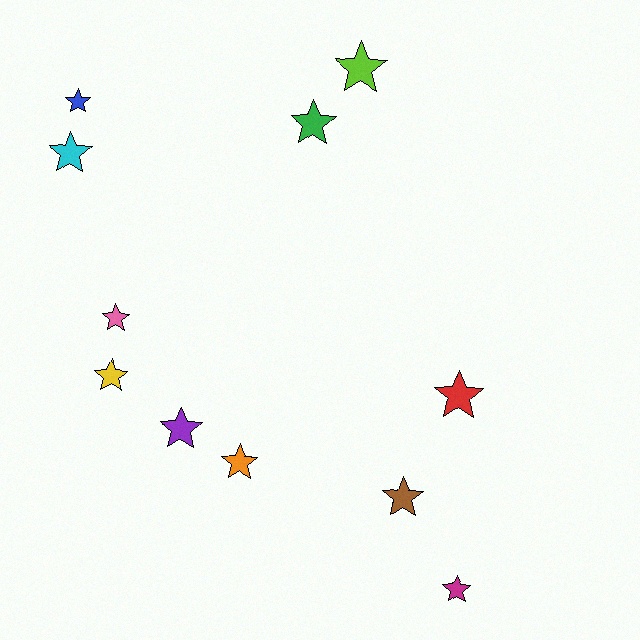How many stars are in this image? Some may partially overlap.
There are 11 stars.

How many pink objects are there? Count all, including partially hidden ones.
There is 1 pink object.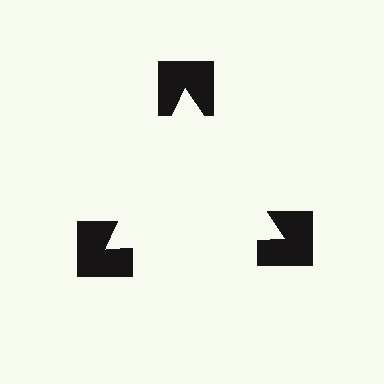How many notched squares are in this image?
There are 3 — one at each vertex of the illusory triangle.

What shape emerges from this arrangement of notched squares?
An illusory triangle — its edges are inferred from the aligned wedge cuts in the notched squares, not physically drawn.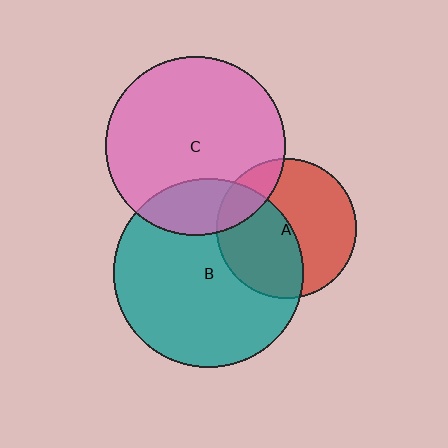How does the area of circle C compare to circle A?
Approximately 1.6 times.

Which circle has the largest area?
Circle B (teal).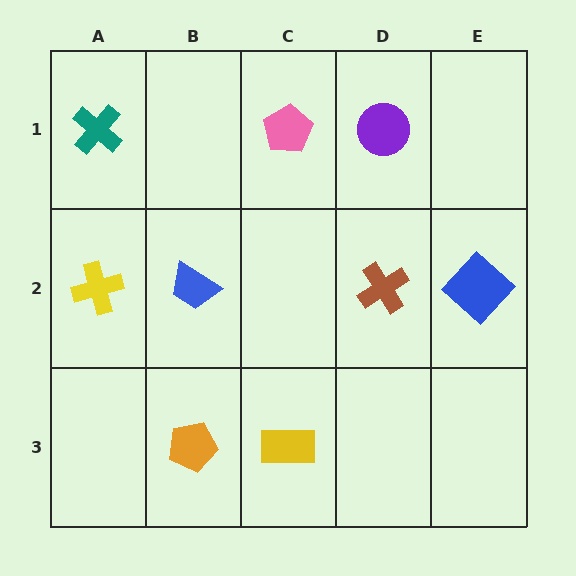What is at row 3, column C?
A yellow rectangle.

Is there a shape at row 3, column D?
No, that cell is empty.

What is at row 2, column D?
A brown cross.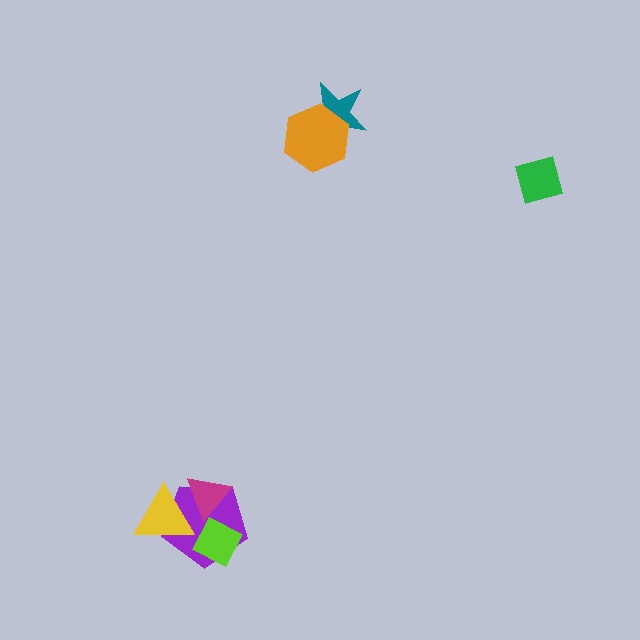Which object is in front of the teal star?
The orange hexagon is in front of the teal star.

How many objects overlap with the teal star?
1 object overlaps with the teal star.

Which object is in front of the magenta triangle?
The yellow triangle is in front of the magenta triangle.